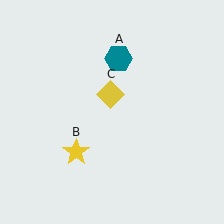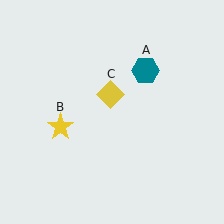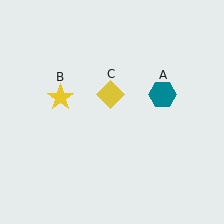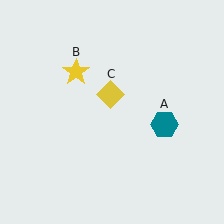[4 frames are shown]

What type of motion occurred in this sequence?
The teal hexagon (object A), yellow star (object B) rotated clockwise around the center of the scene.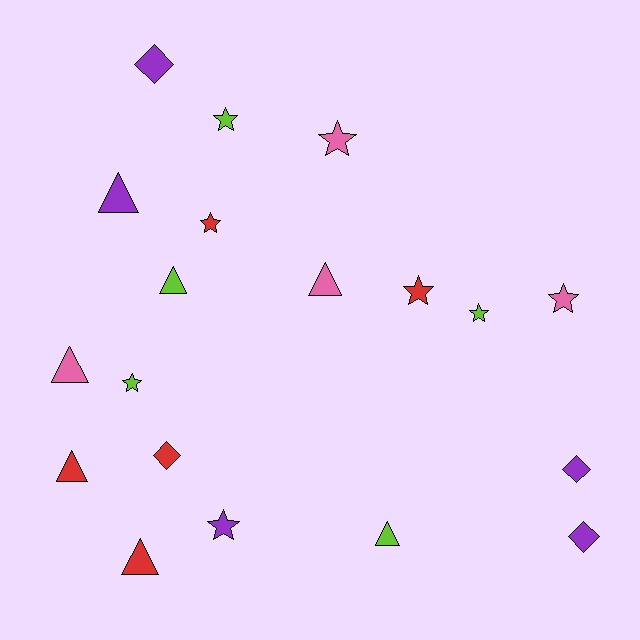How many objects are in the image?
There are 19 objects.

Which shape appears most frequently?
Star, with 8 objects.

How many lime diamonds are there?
There are no lime diamonds.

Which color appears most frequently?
Lime, with 5 objects.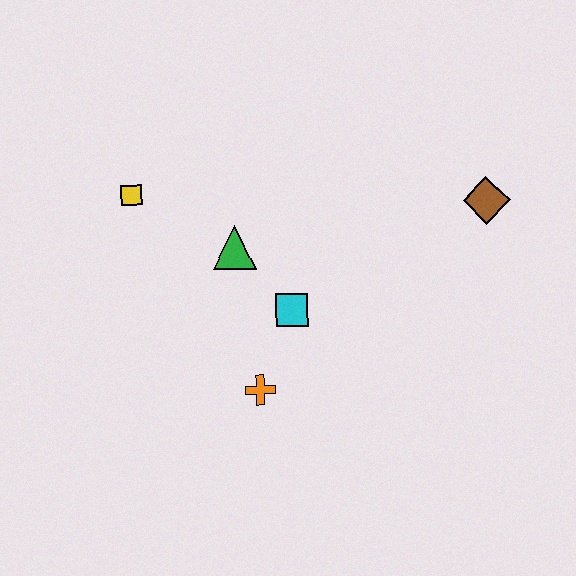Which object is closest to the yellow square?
The green triangle is closest to the yellow square.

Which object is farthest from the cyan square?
The brown diamond is farthest from the cyan square.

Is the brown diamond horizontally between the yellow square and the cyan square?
No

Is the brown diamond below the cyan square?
No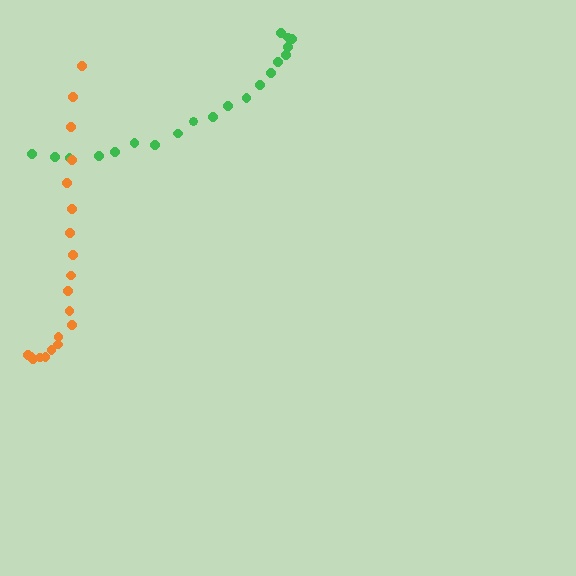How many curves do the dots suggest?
There are 2 distinct paths.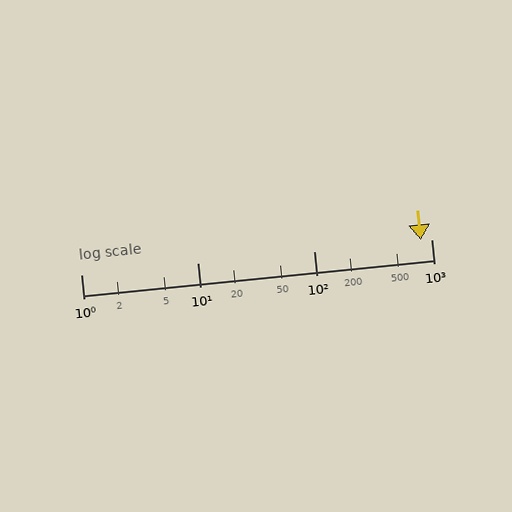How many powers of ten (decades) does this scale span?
The scale spans 3 decades, from 1 to 1000.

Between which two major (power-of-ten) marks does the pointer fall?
The pointer is between 100 and 1000.